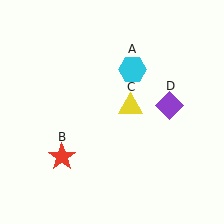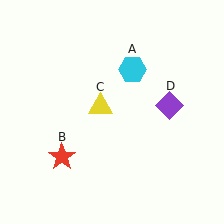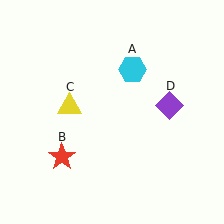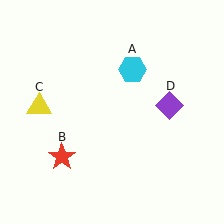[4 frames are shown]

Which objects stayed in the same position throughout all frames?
Cyan hexagon (object A) and red star (object B) and purple diamond (object D) remained stationary.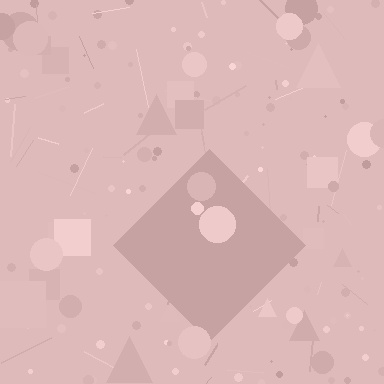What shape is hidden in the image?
A diamond is hidden in the image.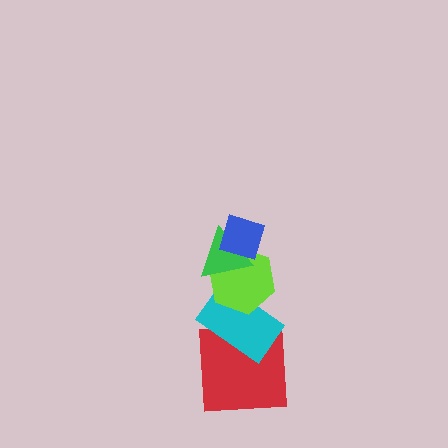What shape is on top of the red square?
The cyan rectangle is on top of the red square.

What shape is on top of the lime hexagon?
The green triangle is on top of the lime hexagon.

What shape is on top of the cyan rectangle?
The lime hexagon is on top of the cyan rectangle.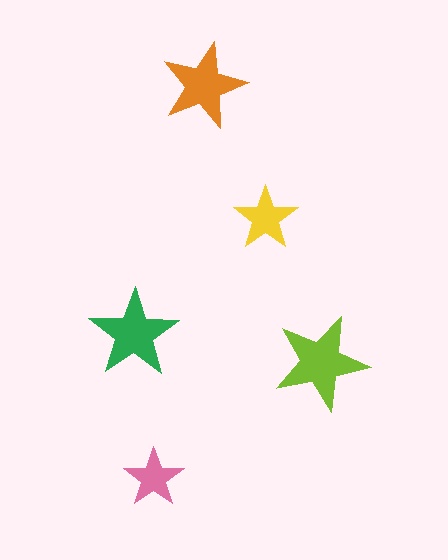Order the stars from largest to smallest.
the lime one, the green one, the orange one, the yellow one, the pink one.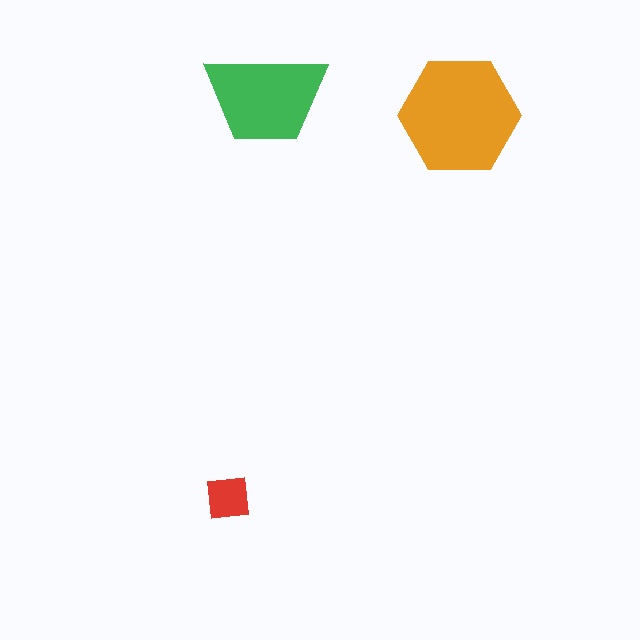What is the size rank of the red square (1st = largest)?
3rd.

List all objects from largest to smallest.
The orange hexagon, the green trapezoid, the red square.